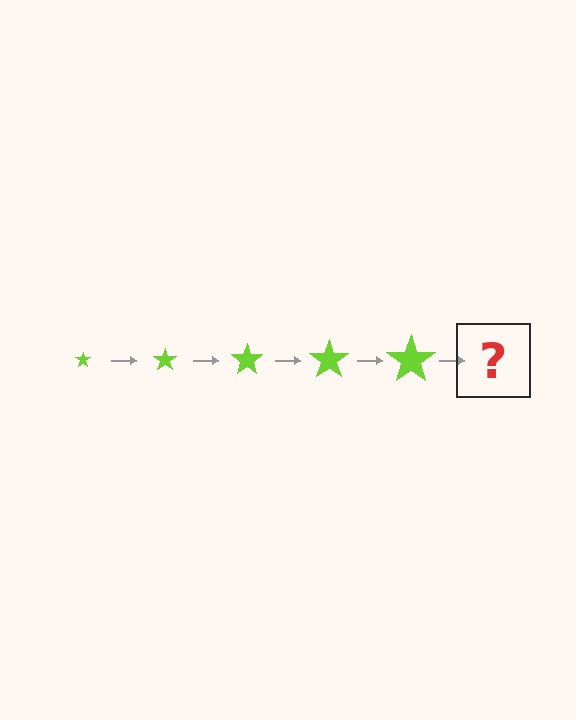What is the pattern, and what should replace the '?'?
The pattern is that the star gets progressively larger each step. The '?' should be a lime star, larger than the previous one.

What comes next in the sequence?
The next element should be a lime star, larger than the previous one.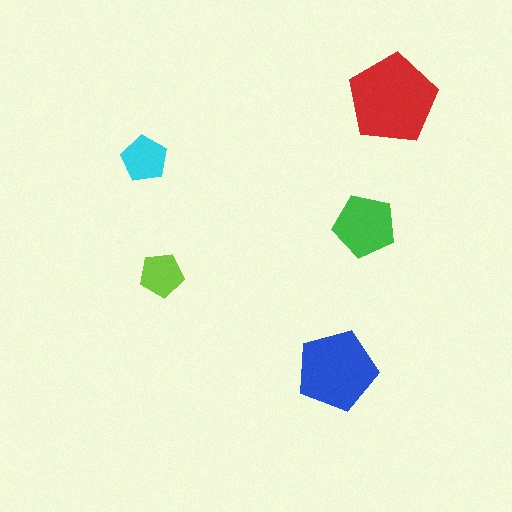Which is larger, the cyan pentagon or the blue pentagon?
The blue one.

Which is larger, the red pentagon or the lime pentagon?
The red one.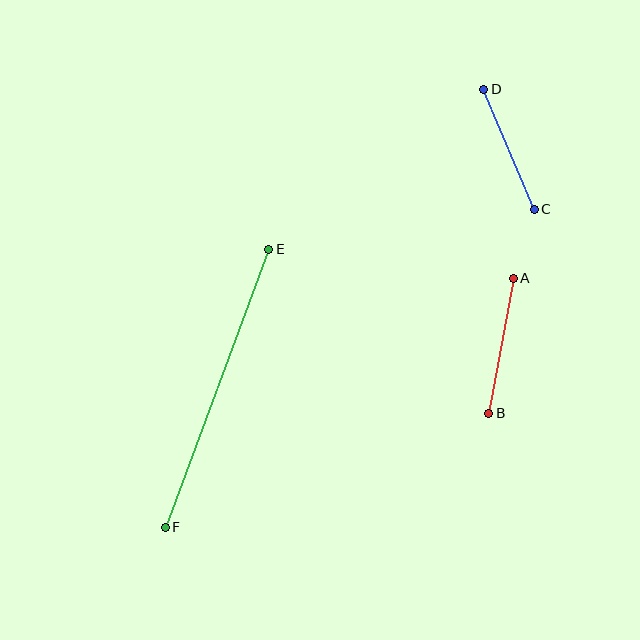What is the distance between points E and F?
The distance is approximately 297 pixels.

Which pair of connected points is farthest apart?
Points E and F are farthest apart.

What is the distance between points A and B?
The distance is approximately 137 pixels.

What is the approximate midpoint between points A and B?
The midpoint is at approximately (501, 346) pixels.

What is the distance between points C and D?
The distance is approximately 130 pixels.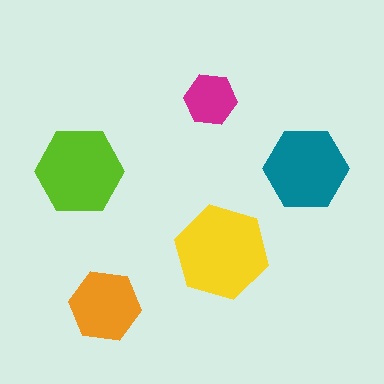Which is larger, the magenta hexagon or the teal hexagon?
The teal one.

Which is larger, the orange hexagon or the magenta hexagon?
The orange one.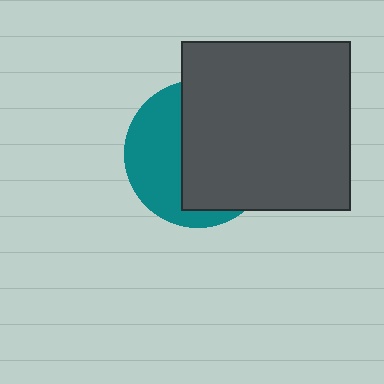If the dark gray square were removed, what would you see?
You would see the complete teal circle.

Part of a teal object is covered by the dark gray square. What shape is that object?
It is a circle.